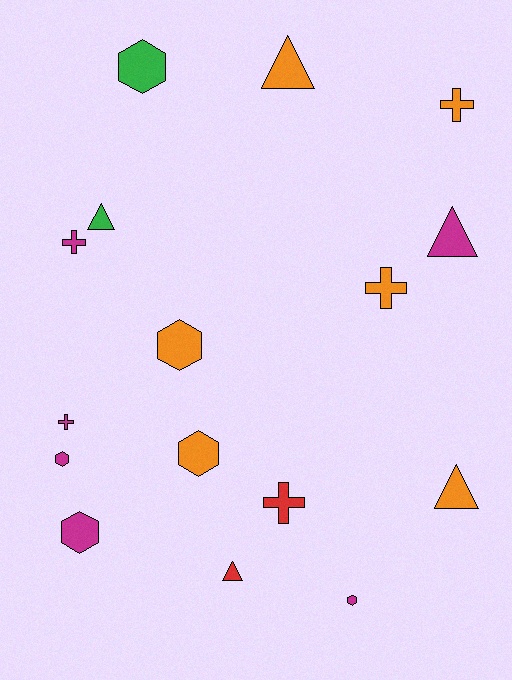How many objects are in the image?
There are 16 objects.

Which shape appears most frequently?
Hexagon, with 6 objects.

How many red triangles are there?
There is 1 red triangle.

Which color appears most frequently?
Magenta, with 6 objects.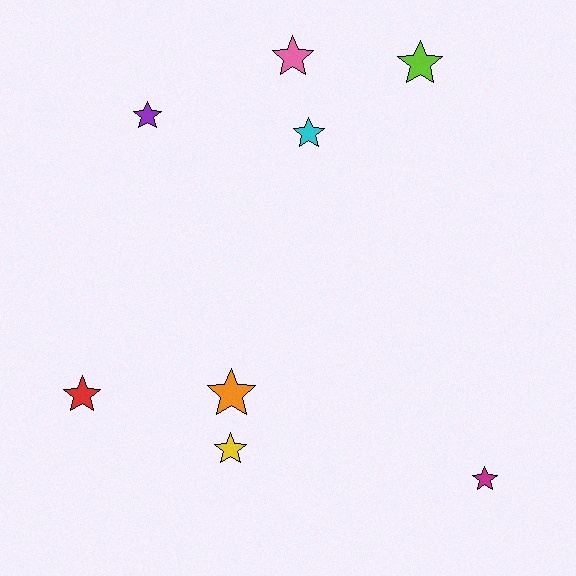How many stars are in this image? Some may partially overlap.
There are 8 stars.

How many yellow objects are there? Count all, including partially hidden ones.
There is 1 yellow object.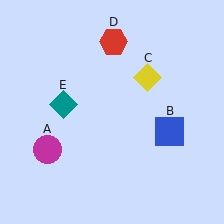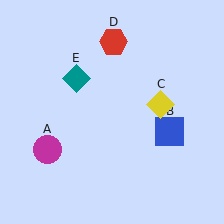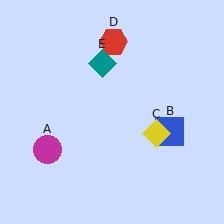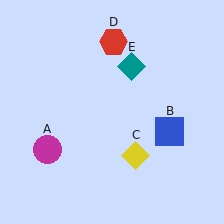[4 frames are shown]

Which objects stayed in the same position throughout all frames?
Magenta circle (object A) and blue square (object B) and red hexagon (object D) remained stationary.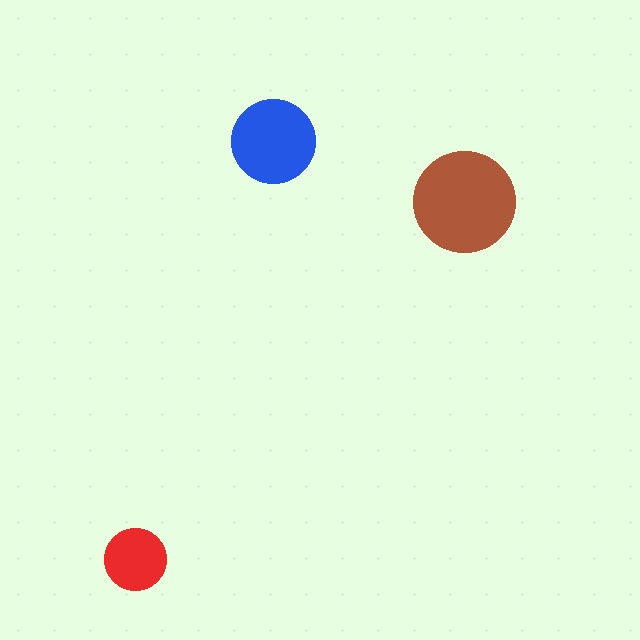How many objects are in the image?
There are 3 objects in the image.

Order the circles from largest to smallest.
the brown one, the blue one, the red one.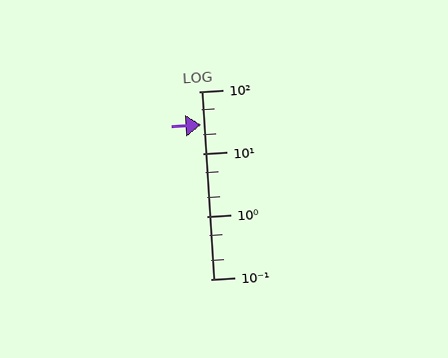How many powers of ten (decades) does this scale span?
The scale spans 3 decades, from 0.1 to 100.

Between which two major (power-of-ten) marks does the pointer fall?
The pointer is between 10 and 100.